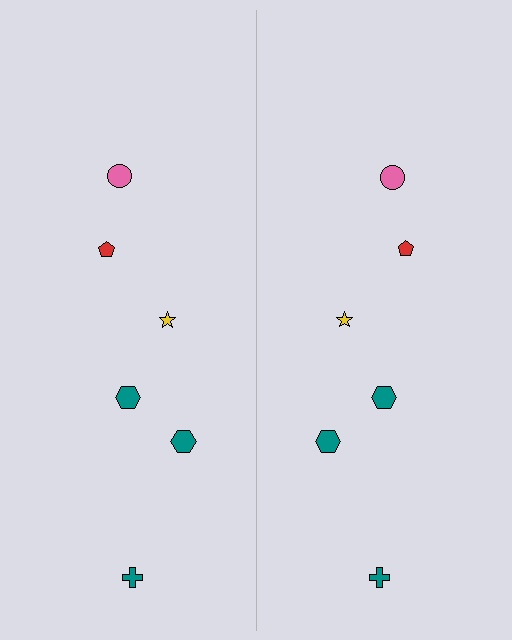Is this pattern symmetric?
Yes, this pattern has bilateral (reflection) symmetry.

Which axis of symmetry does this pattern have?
The pattern has a vertical axis of symmetry running through the center of the image.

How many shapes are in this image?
There are 12 shapes in this image.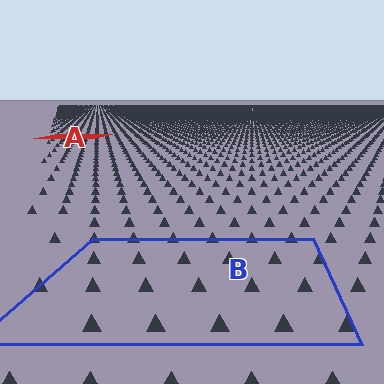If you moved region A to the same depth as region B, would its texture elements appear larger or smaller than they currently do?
They would appear larger. At a closer depth, the same texture elements are projected at a bigger on-screen size.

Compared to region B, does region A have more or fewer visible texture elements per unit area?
Region A has more texture elements per unit area — they are packed more densely because it is farther away.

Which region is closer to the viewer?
Region B is closer. The texture elements there are larger and more spread out.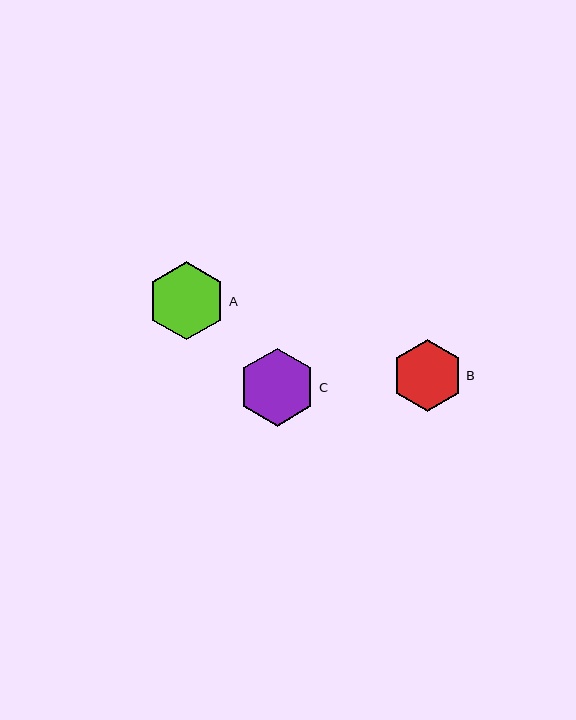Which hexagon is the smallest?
Hexagon B is the smallest with a size of approximately 72 pixels.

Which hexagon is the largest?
Hexagon A is the largest with a size of approximately 78 pixels.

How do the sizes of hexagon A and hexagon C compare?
Hexagon A and hexagon C are approximately the same size.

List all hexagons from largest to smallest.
From largest to smallest: A, C, B.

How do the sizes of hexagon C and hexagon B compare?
Hexagon C and hexagon B are approximately the same size.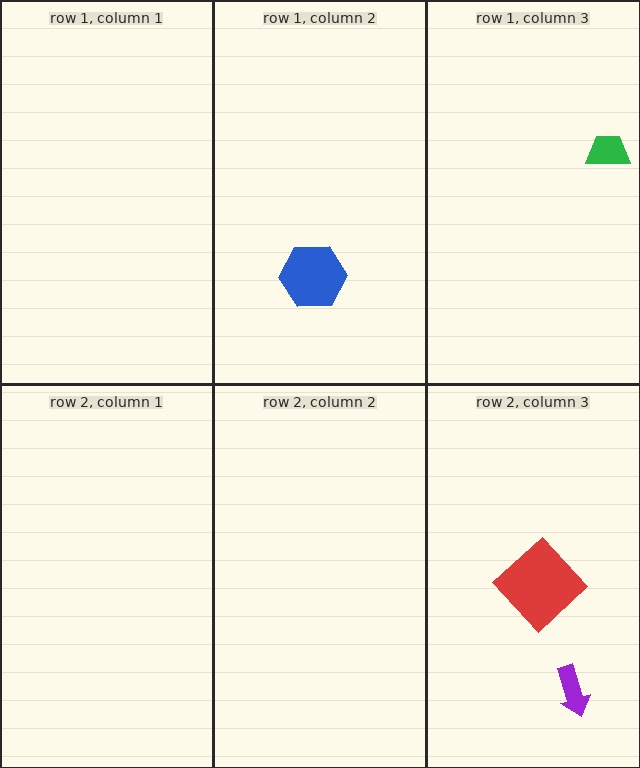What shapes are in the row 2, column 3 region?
The purple arrow, the red diamond.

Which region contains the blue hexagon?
The row 1, column 2 region.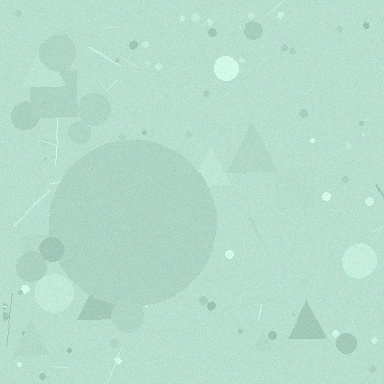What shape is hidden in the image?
A circle is hidden in the image.